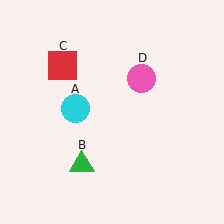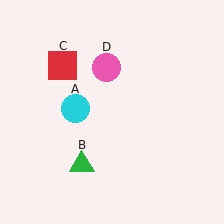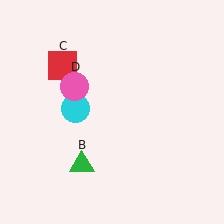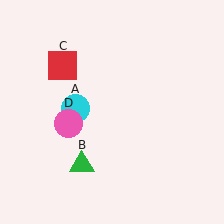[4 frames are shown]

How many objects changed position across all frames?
1 object changed position: pink circle (object D).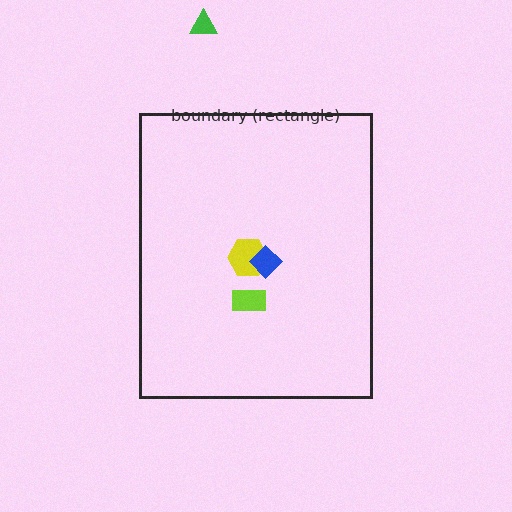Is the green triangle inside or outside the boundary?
Outside.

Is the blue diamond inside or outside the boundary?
Inside.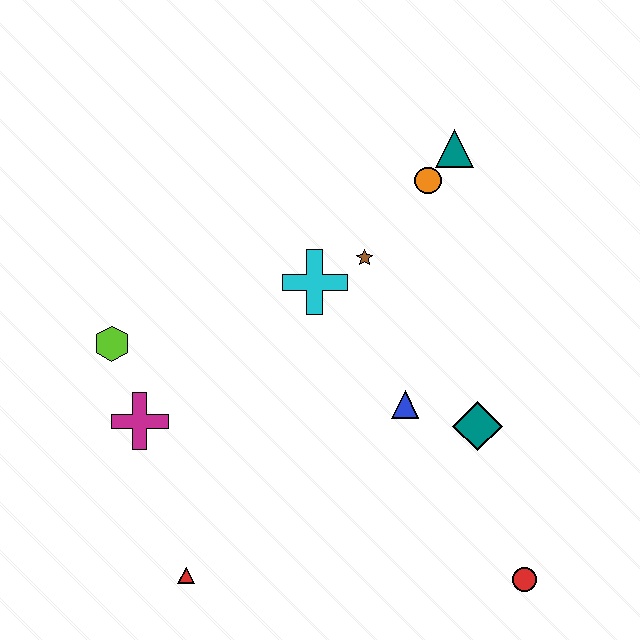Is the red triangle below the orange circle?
Yes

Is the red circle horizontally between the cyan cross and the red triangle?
No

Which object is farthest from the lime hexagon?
The red circle is farthest from the lime hexagon.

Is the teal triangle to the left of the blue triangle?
No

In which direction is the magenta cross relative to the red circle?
The magenta cross is to the left of the red circle.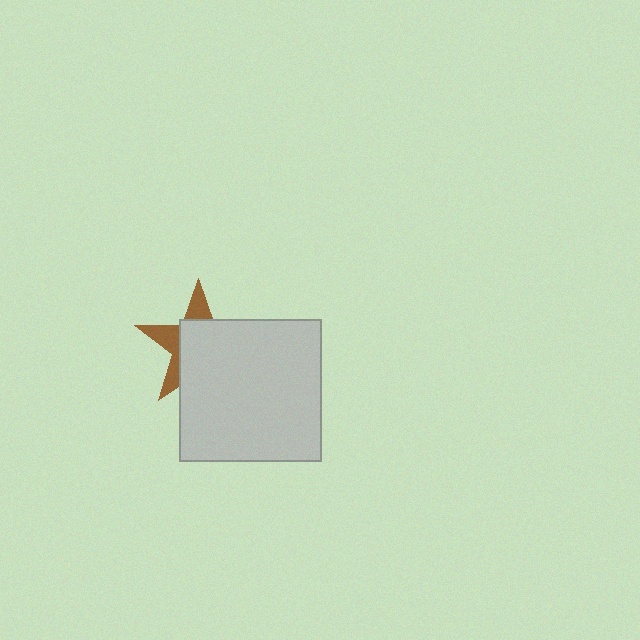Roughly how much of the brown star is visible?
A small part of it is visible (roughly 35%).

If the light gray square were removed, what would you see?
You would see the complete brown star.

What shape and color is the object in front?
The object in front is a light gray square.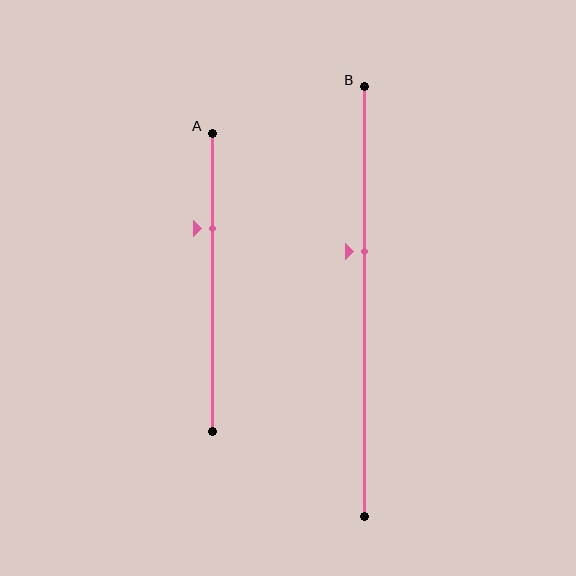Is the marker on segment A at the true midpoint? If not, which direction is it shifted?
No, the marker on segment A is shifted upward by about 18% of the segment length.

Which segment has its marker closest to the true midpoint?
Segment B has its marker closest to the true midpoint.